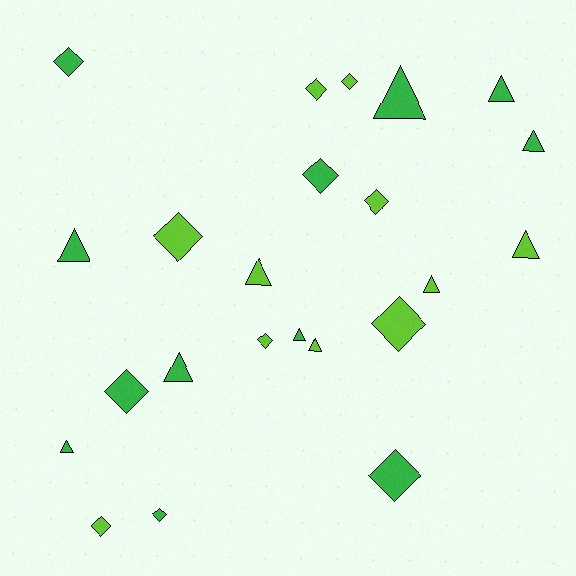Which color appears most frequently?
Green, with 12 objects.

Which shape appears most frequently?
Diamond, with 12 objects.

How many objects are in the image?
There are 23 objects.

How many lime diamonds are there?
There are 7 lime diamonds.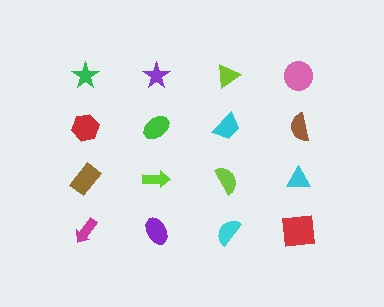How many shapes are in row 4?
4 shapes.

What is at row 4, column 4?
A red square.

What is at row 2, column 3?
A cyan trapezoid.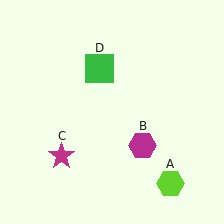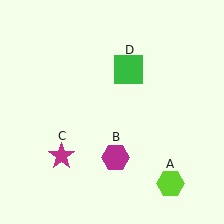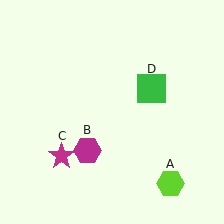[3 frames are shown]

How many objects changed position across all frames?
2 objects changed position: magenta hexagon (object B), green square (object D).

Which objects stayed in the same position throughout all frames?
Lime hexagon (object A) and magenta star (object C) remained stationary.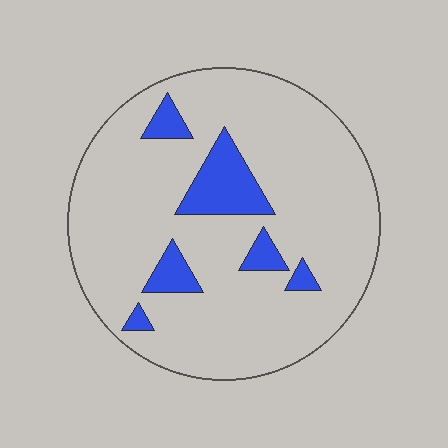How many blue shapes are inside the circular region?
6.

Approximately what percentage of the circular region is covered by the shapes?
Approximately 15%.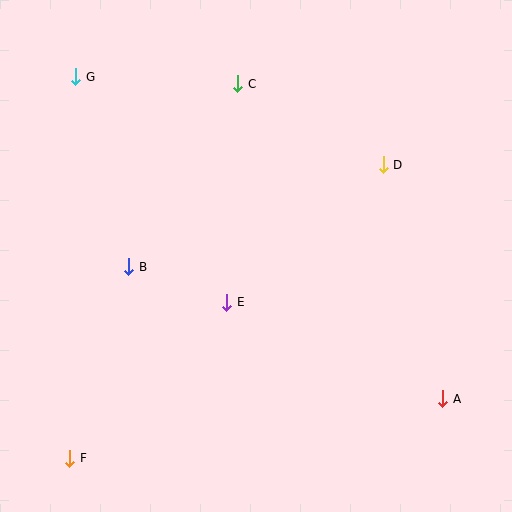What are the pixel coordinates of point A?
Point A is at (443, 399).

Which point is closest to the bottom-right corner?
Point A is closest to the bottom-right corner.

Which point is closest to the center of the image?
Point E at (227, 302) is closest to the center.